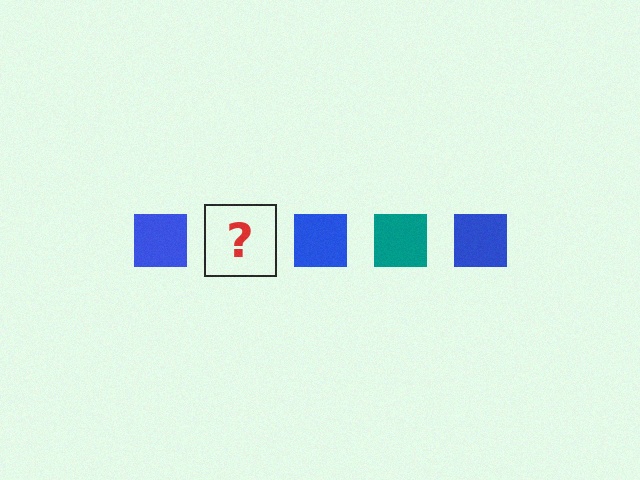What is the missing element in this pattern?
The missing element is a teal square.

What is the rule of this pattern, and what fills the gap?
The rule is that the pattern cycles through blue, teal squares. The gap should be filled with a teal square.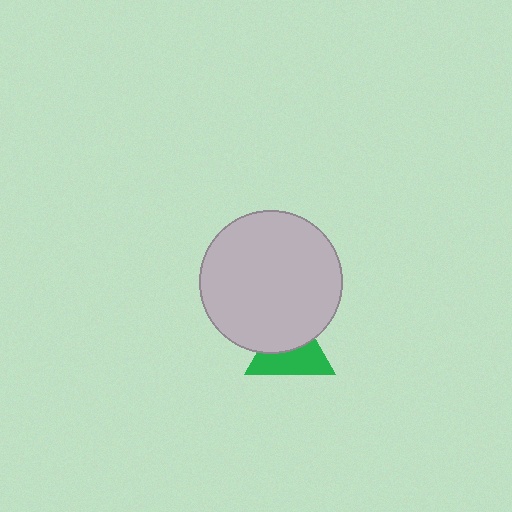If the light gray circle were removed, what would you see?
You would see the complete green triangle.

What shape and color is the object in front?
The object in front is a light gray circle.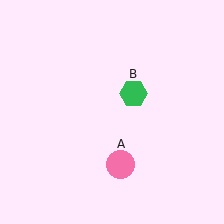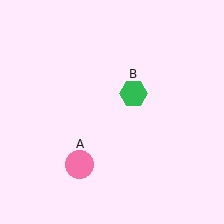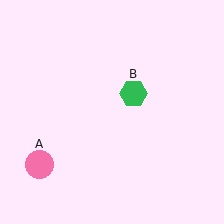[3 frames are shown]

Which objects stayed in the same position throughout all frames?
Green hexagon (object B) remained stationary.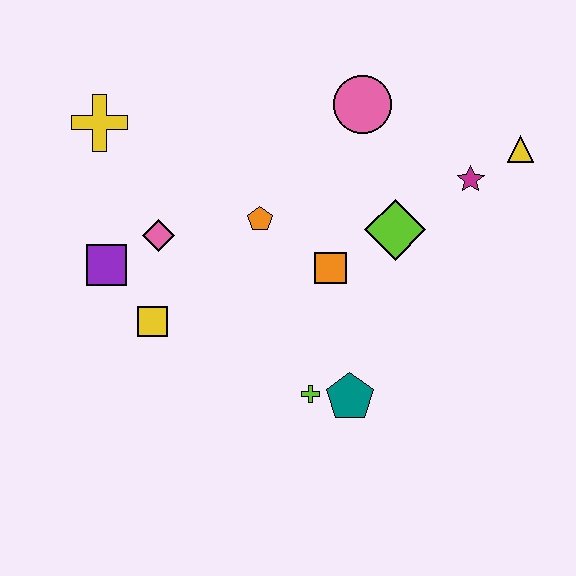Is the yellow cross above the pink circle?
No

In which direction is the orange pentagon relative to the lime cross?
The orange pentagon is above the lime cross.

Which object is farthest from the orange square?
The yellow cross is farthest from the orange square.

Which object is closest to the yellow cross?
The pink diamond is closest to the yellow cross.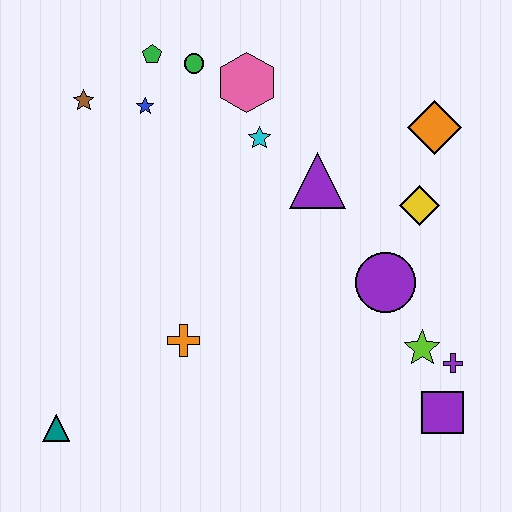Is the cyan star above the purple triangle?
Yes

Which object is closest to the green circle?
The green pentagon is closest to the green circle.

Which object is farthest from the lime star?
The brown star is farthest from the lime star.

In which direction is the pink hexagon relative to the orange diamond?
The pink hexagon is to the left of the orange diamond.